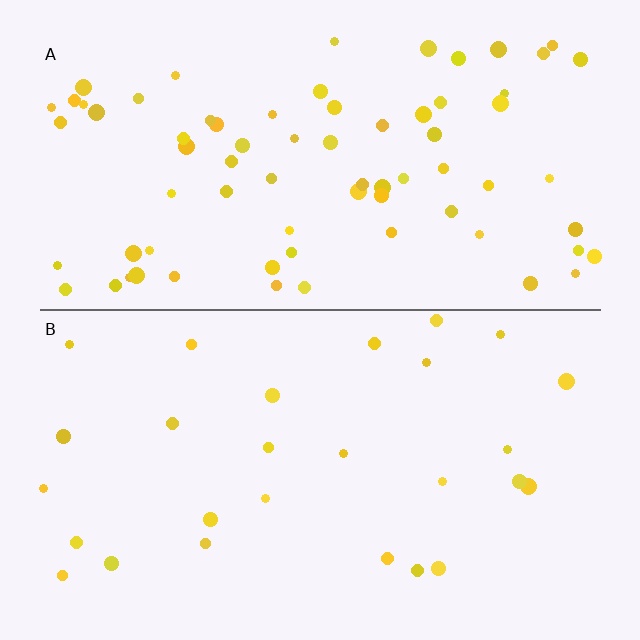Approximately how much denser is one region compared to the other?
Approximately 2.7× — region A over region B.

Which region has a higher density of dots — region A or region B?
A (the top).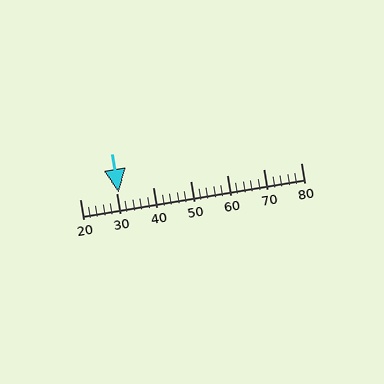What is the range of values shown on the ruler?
The ruler shows values from 20 to 80.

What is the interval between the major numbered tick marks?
The major tick marks are spaced 10 units apart.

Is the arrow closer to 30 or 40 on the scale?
The arrow is closer to 30.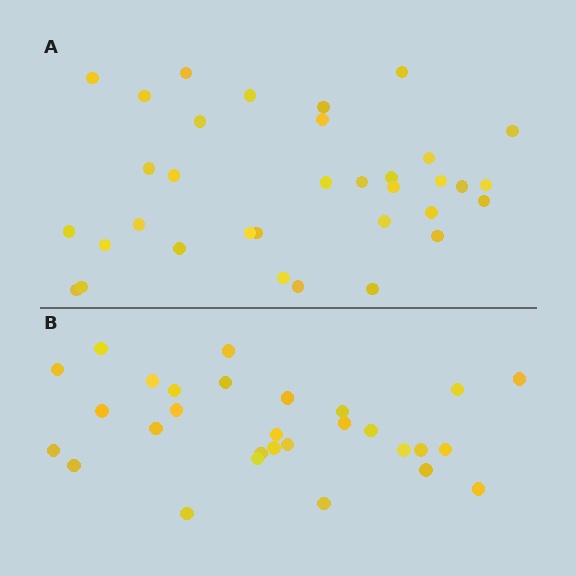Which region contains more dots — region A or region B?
Region A (the top region) has more dots.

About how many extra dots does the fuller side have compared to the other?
Region A has about 5 more dots than region B.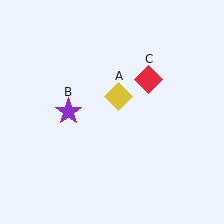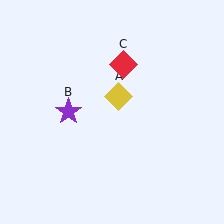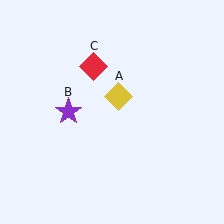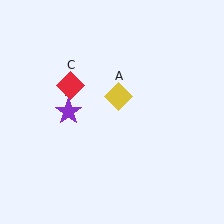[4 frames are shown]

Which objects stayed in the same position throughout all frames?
Yellow diamond (object A) and purple star (object B) remained stationary.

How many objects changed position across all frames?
1 object changed position: red diamond (object C).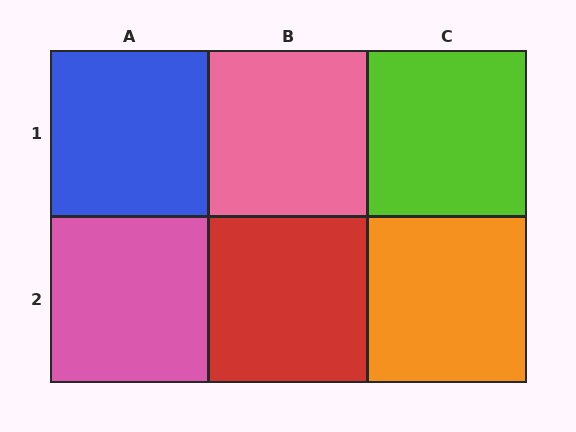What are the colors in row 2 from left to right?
Pink, red, orange.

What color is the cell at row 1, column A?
Blue.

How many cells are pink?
2 cells are pink.